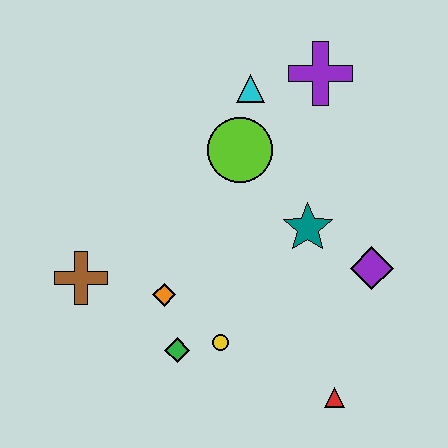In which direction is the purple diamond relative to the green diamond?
The purple diamond is to the right of the green diamond.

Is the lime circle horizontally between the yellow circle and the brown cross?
No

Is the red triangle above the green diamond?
No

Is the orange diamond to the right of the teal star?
No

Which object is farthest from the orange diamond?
The purple cross is farthest from the orange diamond.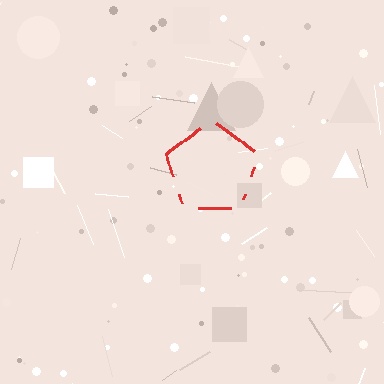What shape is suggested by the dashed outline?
The dashed outline suggests a pentagon.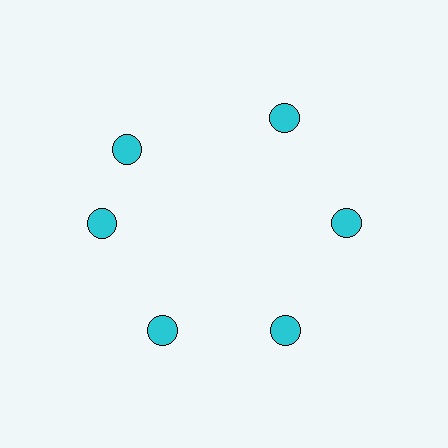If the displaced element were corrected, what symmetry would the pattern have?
It would have 6-fold rotational symmetry — the pattern would map onto itself every 60 degrees.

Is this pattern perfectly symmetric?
No. The 6 cyan circles are arranged in a ring, but one element near the 11 o'clock position is rotated out of alignment along the ring, breaking the 6-fold rotational symmetry.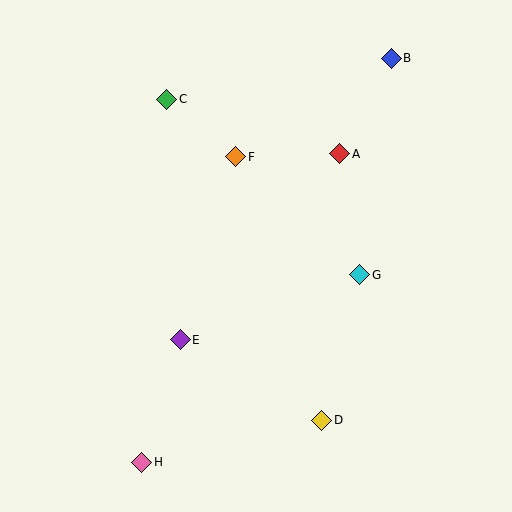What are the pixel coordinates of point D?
Point D is at (322, 420).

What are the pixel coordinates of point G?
Point G is at (360, 275).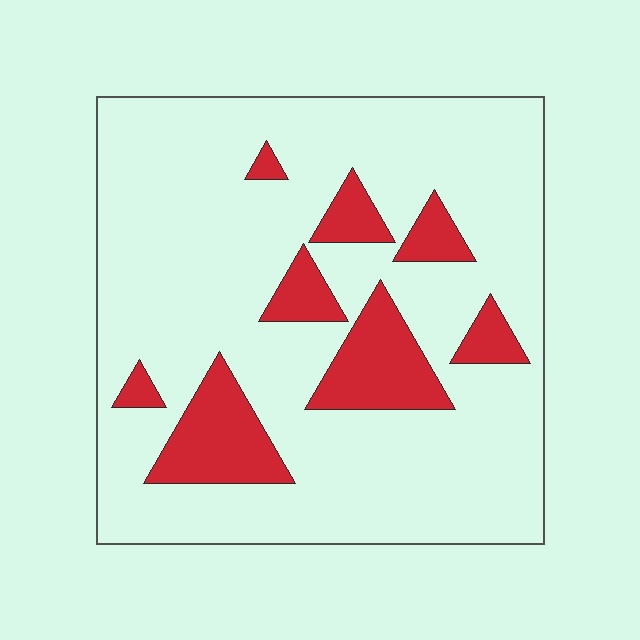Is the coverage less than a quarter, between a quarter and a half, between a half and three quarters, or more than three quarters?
Less than a quarter.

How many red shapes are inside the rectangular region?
8.